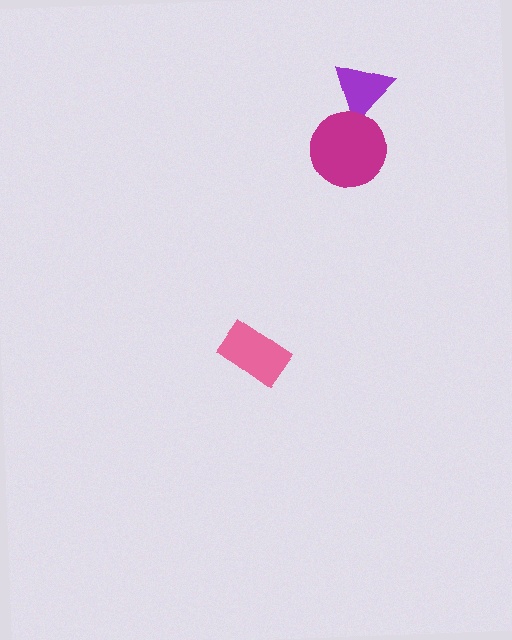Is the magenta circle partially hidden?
No, no other shape covers it.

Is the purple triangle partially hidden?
Yes, it is partially covered by another shape.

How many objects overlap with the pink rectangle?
0 objects overlap with the pink rectangle.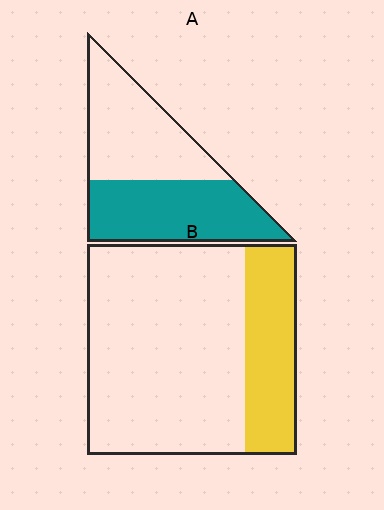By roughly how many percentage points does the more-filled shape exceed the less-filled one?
By roughly 25 percentage points (A over B).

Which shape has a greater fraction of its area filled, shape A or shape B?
Shape A.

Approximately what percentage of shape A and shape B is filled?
A is approximately 50% and B is approximately 25%.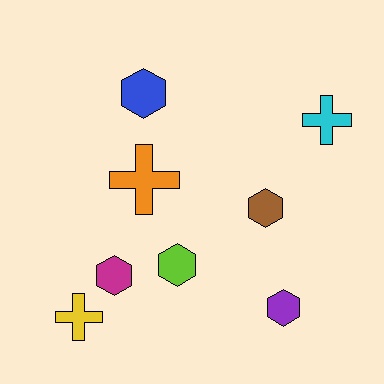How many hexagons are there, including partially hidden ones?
There are 5 hexagons.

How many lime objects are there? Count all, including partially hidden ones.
There is 1 lime object.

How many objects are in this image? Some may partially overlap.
There are 8 objects.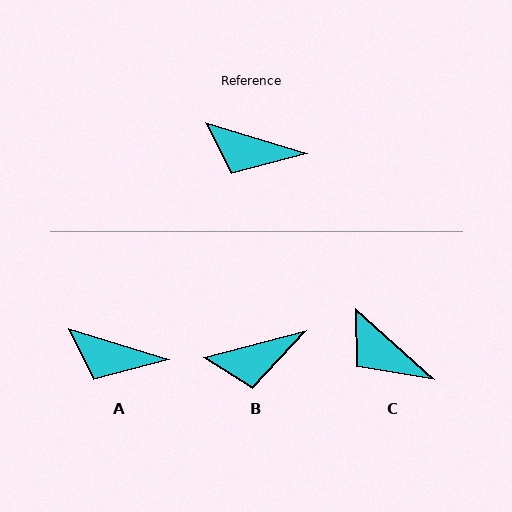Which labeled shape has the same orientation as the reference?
A.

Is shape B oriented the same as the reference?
No, it is off by about 32 degrees.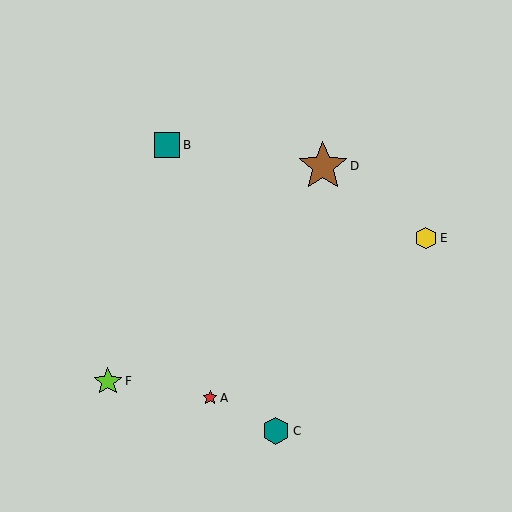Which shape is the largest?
The brown star (labeled D) is the largest.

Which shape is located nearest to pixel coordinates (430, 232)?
The yellow hexagon (labeled E) at (426, 238) is nearest to that location.